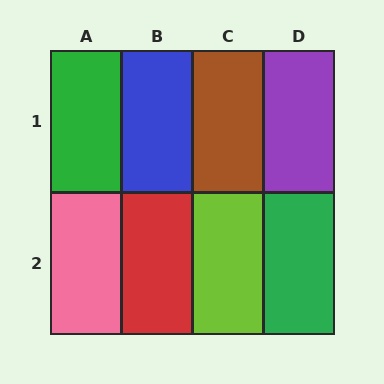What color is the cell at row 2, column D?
Green.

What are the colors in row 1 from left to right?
Green, blue, brown, purple.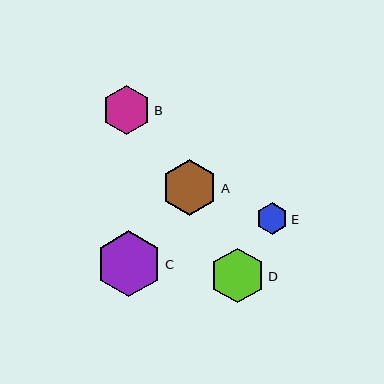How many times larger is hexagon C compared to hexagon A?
Hexagon C is approximately 1.2 times the size of hexagon A.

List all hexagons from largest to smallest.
From largest to smallest: C, A, D, B, E.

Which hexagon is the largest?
Hexagon C is the largest with a size of approximately 66 pixels.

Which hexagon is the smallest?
Hexagon E is the smallest with a size of approximately 32 pixels.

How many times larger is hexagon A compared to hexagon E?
Hexagon A is approximately 1.8 times the size of hexagon E.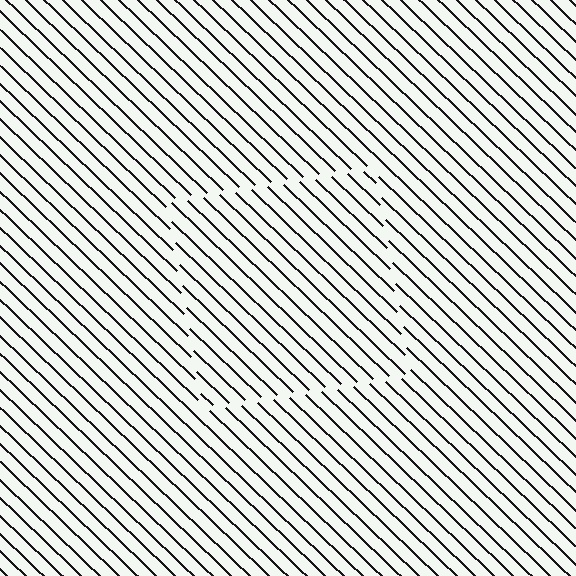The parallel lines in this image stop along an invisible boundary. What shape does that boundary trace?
An illusory square. The interior of the shape contains the same grating, shifted by half a period — the contour is defined by the phase discontinuity where line-ends from the inner and outer gratings abut.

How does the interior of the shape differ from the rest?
The interior of the shape contains the same grating, shifted by half a period — the contour is defined by the phase discontinuity where line-ends from the inner and outer gratings abut.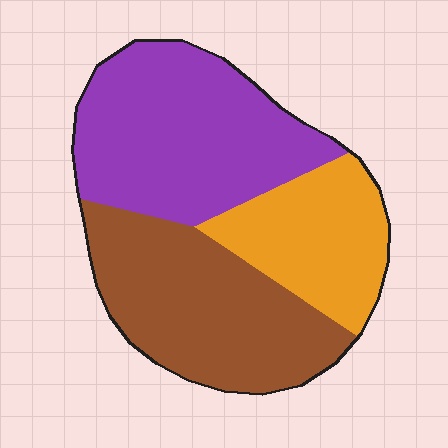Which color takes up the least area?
Orange, at roughly 25%.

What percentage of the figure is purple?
Purple covers roughly 40% of the figure.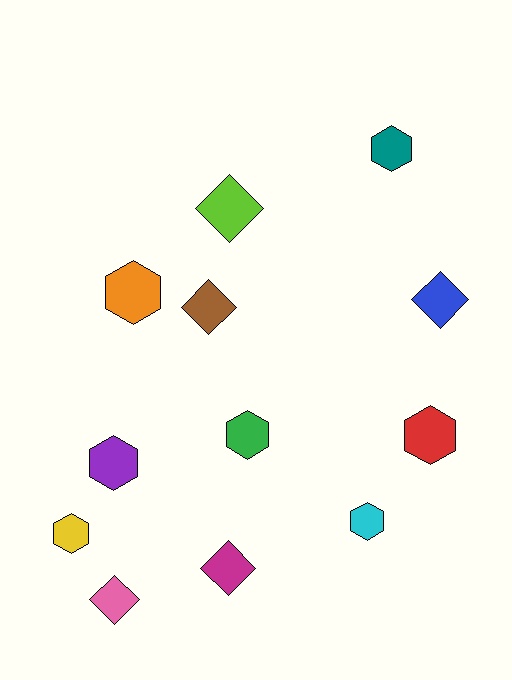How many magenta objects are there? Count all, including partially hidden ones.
There is 1 magenta object.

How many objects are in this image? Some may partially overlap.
There are 12 objects.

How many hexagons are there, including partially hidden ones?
There are 7 hexagons.